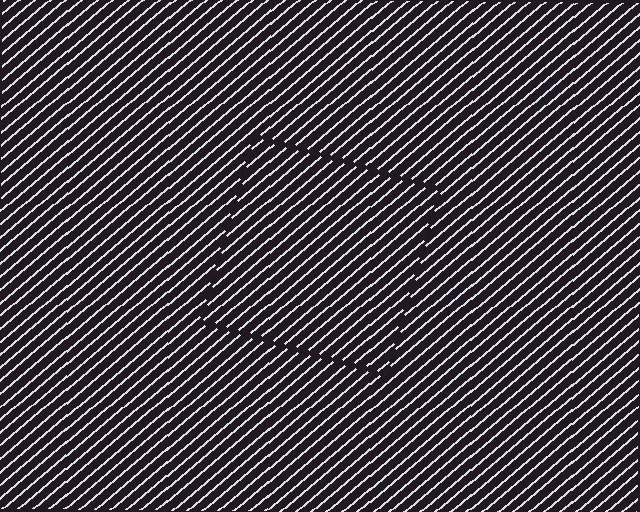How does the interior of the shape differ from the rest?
The interior of the shape contains the same grating, shifted by half a period — the contour is defined by the phase discontinuity where line-ends from the inner and outer gratings abut.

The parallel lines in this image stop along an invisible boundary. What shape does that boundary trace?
An illusory square. The interior of the shape contains the same grating, shifted by half a period — the contour is defined by the phase discontinuity where line-ends from the inner and outer gratings abut.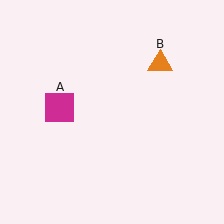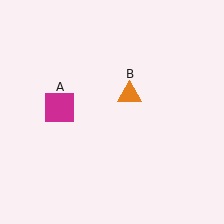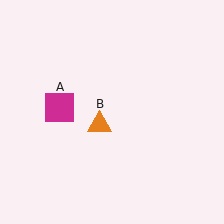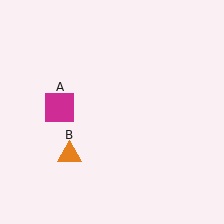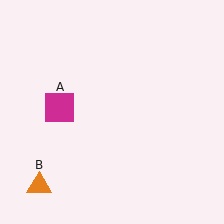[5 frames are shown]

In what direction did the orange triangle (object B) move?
The orange triangle (object B) moved down and to the left.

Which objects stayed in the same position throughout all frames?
Magenta square (object A) remained stationary.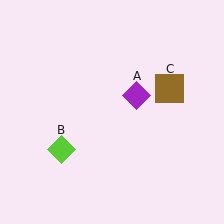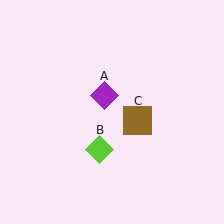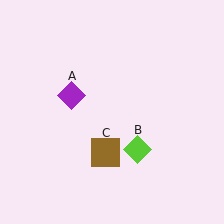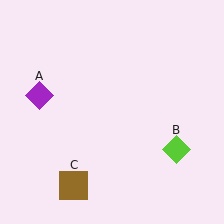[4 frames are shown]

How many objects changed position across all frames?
3 objects changed position: purple diamond (object A), lime diamond (object B), brown square (object C).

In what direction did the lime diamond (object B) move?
The lime diamond (object B) moved right.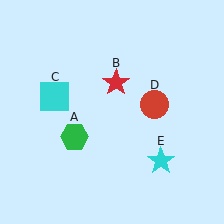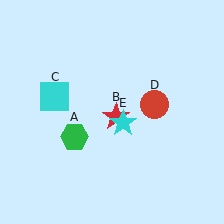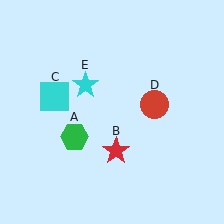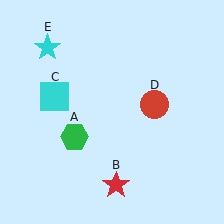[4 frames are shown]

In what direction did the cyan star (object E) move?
The cyan star (object E) moved up and to the left.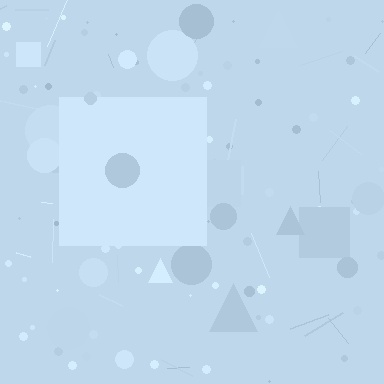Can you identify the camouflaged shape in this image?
The camouflaged shape is a square.